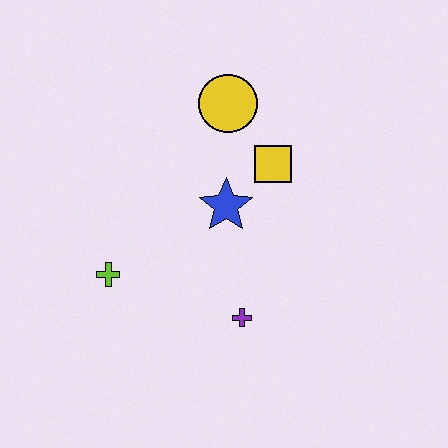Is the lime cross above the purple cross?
Yes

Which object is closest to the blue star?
The yellow square is closest to the blue star.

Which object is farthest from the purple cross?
The yellow circle is farthest from the purple cross.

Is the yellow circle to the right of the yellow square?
No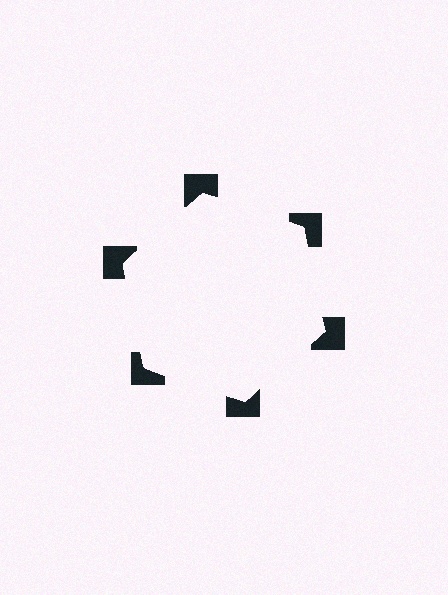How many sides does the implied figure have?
6 sides.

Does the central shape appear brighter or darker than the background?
It typically appears slightly brighter than the background, even though no actual brightness change is drawn.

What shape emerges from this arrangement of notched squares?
An illusory hexagon — its edges are inferred from the aligned wedge cuts in the notched squares, not physically drawn.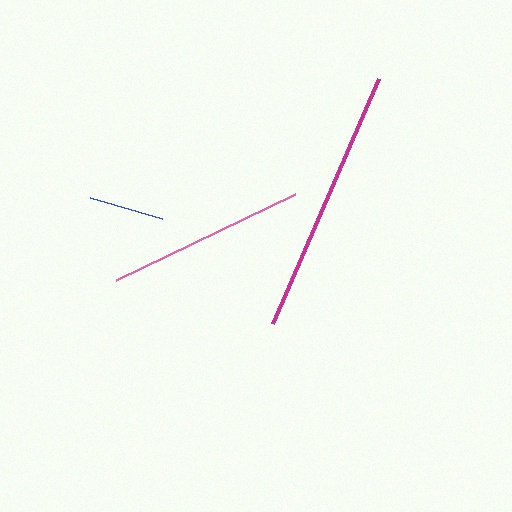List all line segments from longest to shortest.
From longest to shortest: magenta, pink, blue.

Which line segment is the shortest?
The blue line is the shortest at approximately 75 pixels.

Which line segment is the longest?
The magenta line is the longest at approximately 267 pixels.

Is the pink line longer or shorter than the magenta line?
The magenta line is longer than the pink line.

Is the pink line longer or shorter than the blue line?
The pink line is longer than the blue line.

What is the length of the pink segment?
The pink segment is approximately 198 pixels long.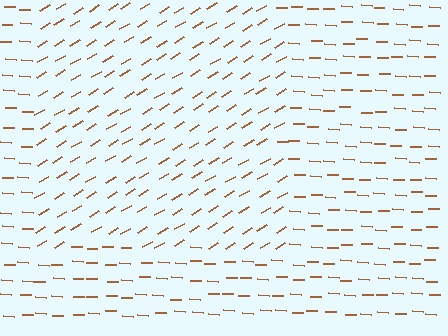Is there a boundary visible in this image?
Yes, there is a texture boundary formed by a change in line orientation.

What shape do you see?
I see a rectangle.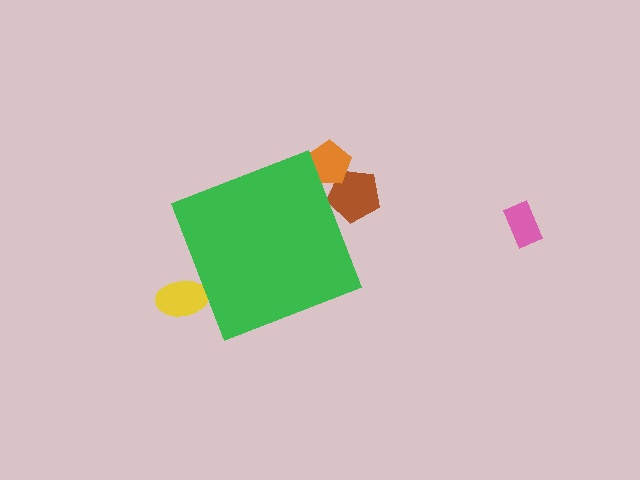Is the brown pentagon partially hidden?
Yes, the brown pentagon is partially hidden behind the green diamond.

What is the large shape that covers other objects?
A green diamond.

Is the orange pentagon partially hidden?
Yes, the orange pentagon is partially hidden behind the green diamond.